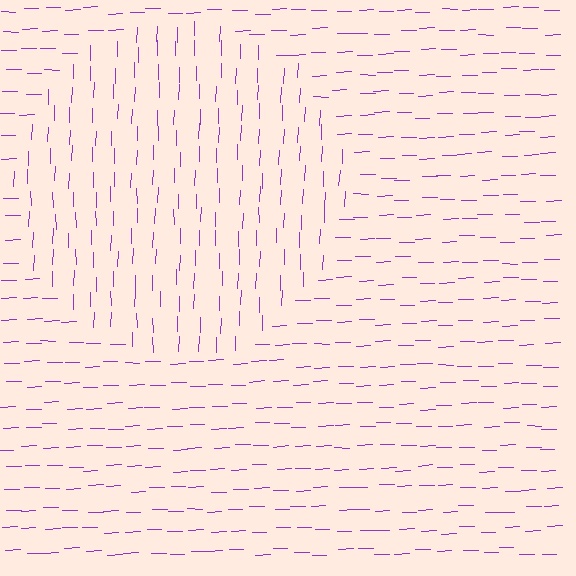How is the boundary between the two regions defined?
The boundary is defined purely by a change in line orientation (approximately 87 degrees difference). All lines are the same color and thickness.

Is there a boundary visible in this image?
Yes, there is a texture boundary formed by a change in line orientation.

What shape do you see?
I see a circle.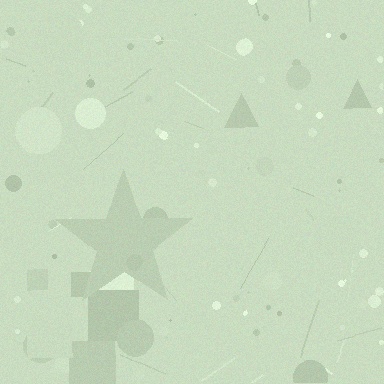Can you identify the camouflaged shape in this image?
The camouflaged shape is a star.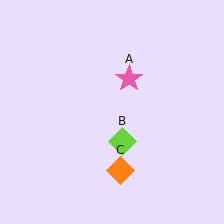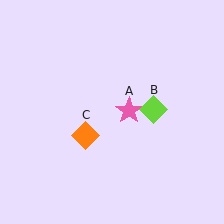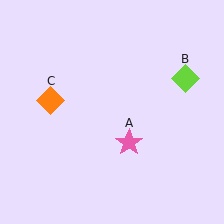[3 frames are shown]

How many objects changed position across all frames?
3 objects changed position: pink star (object A), lime diamond (object B), orange diamond (object C).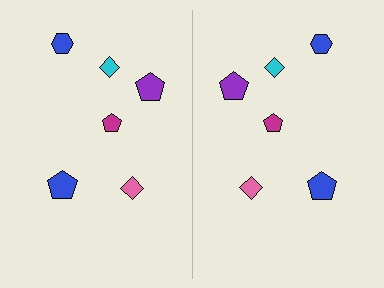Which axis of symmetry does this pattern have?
The pattern has a vertical axis of symmetry running through the center of the image.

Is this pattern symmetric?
Yes, this pattern has bilateral (reflection) symmetry.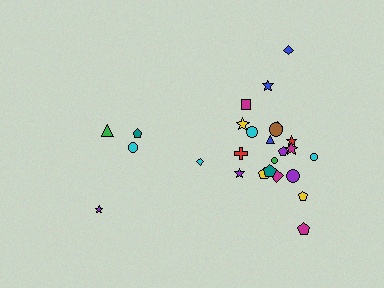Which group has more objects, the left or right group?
The right group.